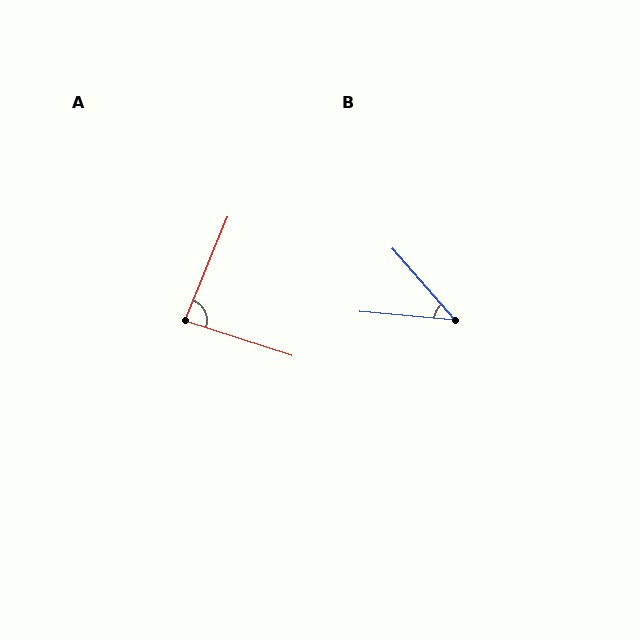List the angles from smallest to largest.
B (44°), A (86°).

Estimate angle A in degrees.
Approximately 86 degrees.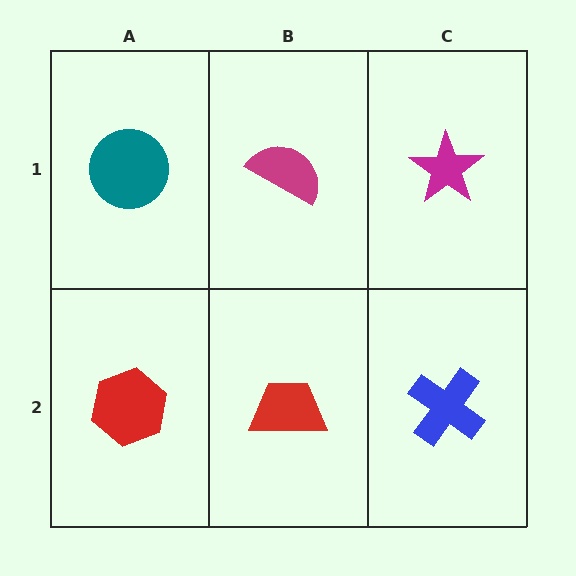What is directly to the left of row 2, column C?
A red trapezoid.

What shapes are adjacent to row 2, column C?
A magenta star (row 1, column C), a red trapezoid (row 2, column B).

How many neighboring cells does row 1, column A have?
2.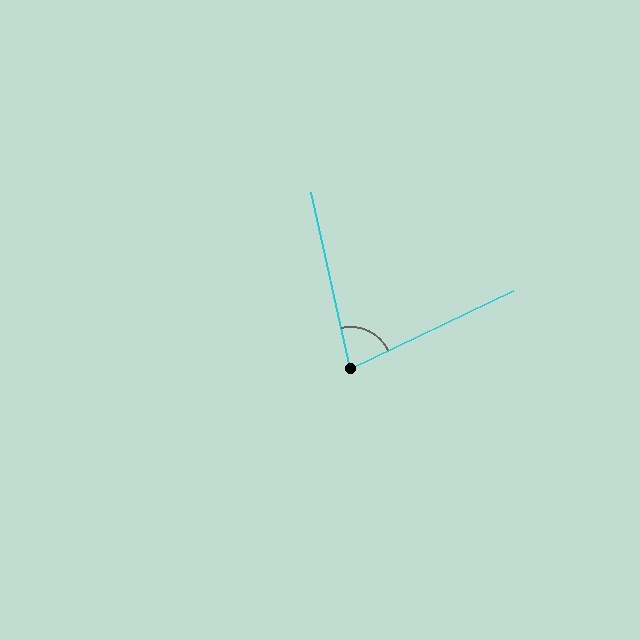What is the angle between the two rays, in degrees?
Approximately 77 degrees.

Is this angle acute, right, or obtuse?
It is acute.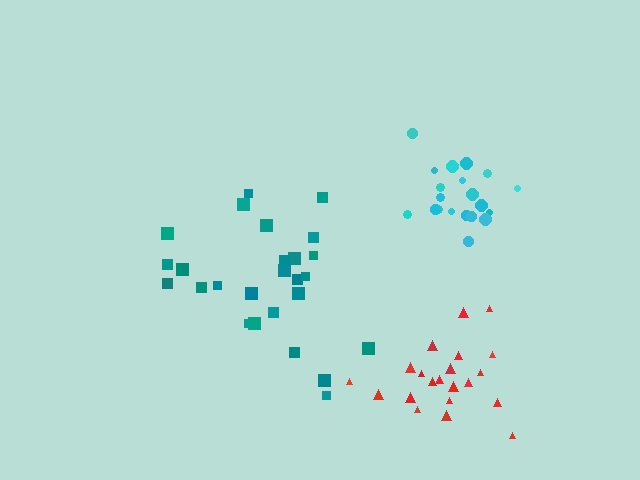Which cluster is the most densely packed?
Cyan.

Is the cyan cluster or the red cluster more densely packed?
Cyan.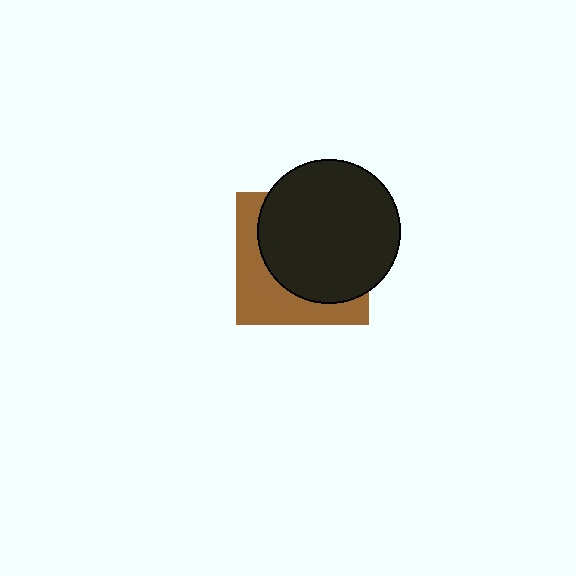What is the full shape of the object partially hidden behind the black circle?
The partially hidden object is a brown square.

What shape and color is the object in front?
The object in front is a black circle.